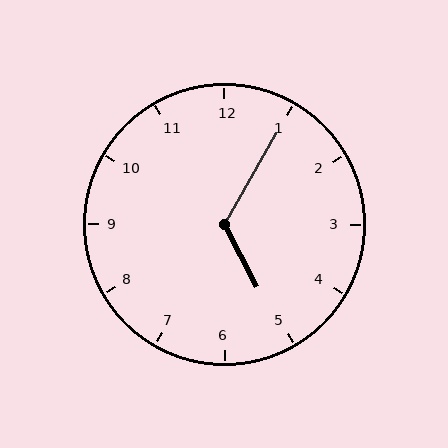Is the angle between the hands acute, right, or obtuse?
It is obtuse.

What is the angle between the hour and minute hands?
Approximately 122 degrees.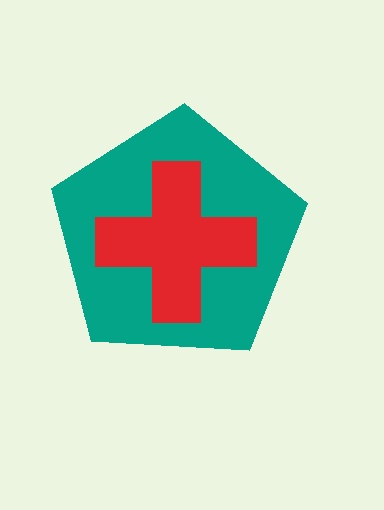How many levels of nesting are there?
2.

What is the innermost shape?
The red cross.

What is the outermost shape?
The teal pentagon.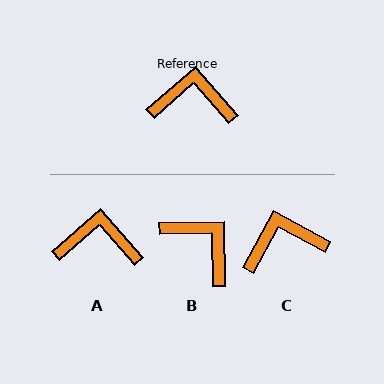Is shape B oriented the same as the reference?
No, it is off by about 40 degrees.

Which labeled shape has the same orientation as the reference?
A.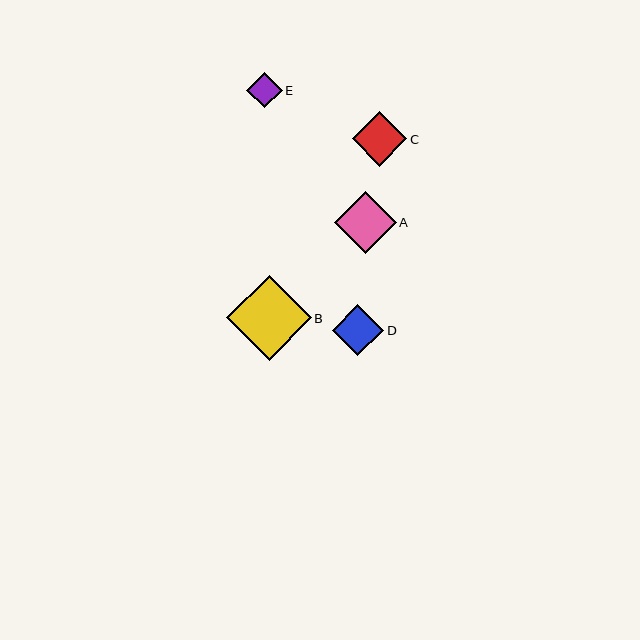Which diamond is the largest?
Diamond B is the largest with a size of approximately 84 pixels.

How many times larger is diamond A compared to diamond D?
Diamond A is approximately 1.2 times the size of diamond D.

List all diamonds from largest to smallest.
From largest to smallest: B, A, C, D, E.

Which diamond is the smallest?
Diamond E is the smallest with a size of approximately 35 pixels.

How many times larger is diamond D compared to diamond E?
Diamond D is approximately 1.5 times the size of diamond E.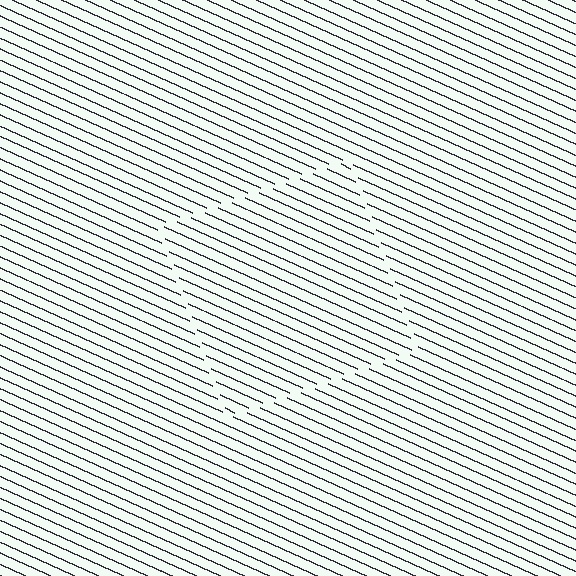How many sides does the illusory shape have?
4 sides — the line-ends trace a square.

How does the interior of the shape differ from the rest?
The interior of the shape contains the same grating, shifted by half a period — the contour is defined by the phase discontinuity where line-ends from the inner and outer gratings abut.